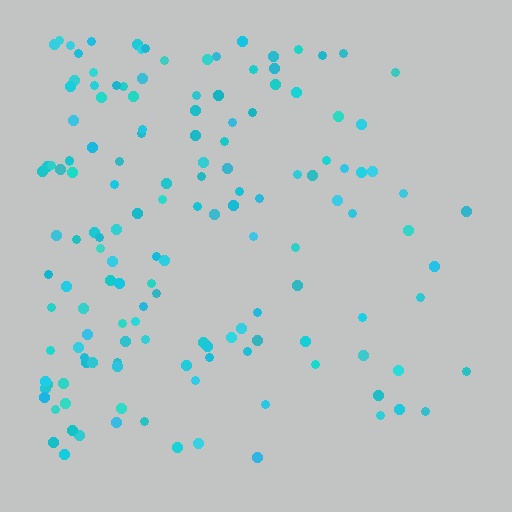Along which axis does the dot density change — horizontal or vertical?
Horizontal.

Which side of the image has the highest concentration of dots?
The left.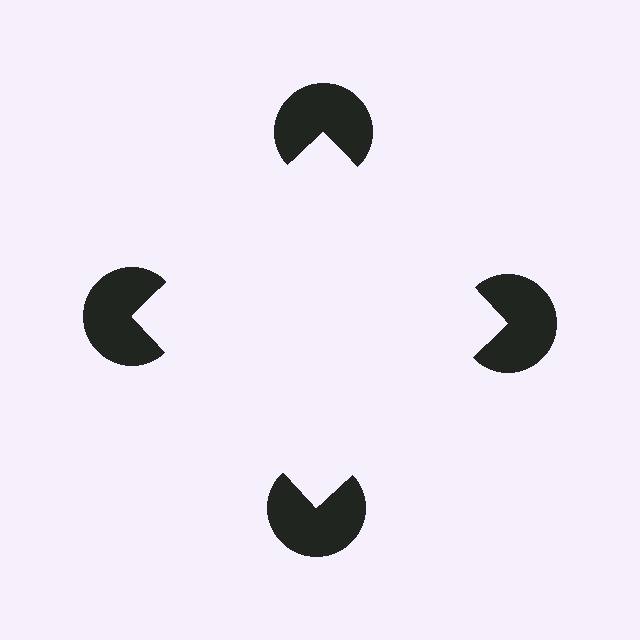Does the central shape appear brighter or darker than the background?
It typically appears slightly brighter than the background, even though no actual brightness change is drawn.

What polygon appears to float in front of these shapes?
An illusory square — its edges are inferred from the aligned wedge cuts in the pac-man discs, not physically drawn.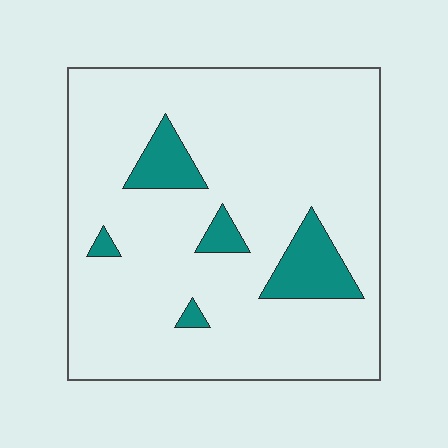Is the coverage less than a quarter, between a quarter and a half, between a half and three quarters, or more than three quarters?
Less than a quarter.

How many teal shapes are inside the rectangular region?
5.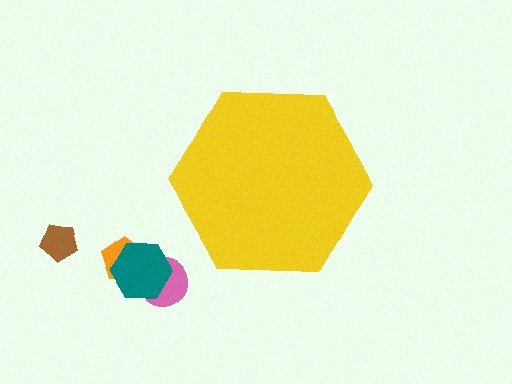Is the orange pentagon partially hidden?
No, the orange pentagon is fully visible.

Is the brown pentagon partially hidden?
No, the brown pentagon is fully visible.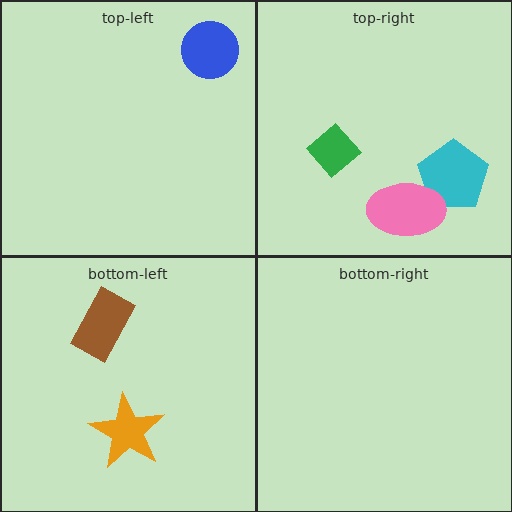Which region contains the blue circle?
The top-left region.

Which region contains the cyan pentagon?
The top-right region.